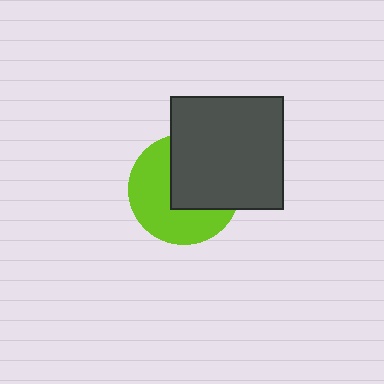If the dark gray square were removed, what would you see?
You would see the complete lime circle.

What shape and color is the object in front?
The object in front is a dark gray square.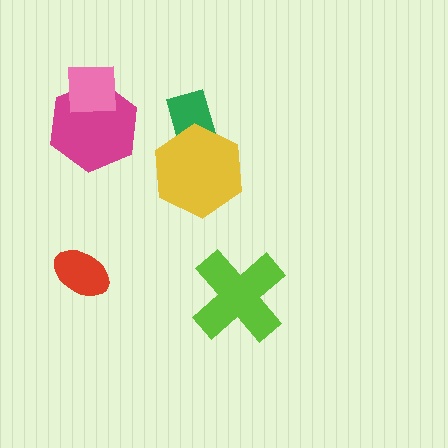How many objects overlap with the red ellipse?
0 objects overlap with the red ellipse.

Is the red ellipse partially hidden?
No, no other shape covers it.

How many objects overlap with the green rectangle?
1 object overlaps with the green rectangle.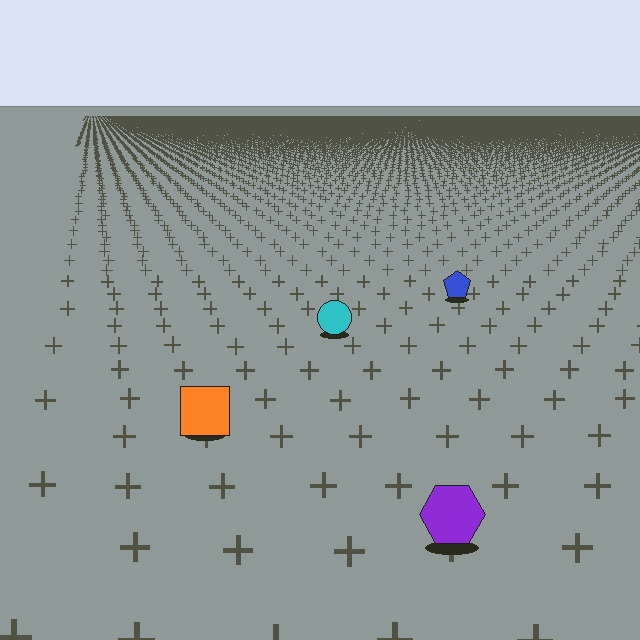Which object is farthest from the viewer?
The blue pentagon is farthest from the viewer. It appears smaller and the ground texture around it is denser.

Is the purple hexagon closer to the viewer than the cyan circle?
Yes. The purple hexagon is closer — you can tell from the texture gradient: the ground texture is coarser near it.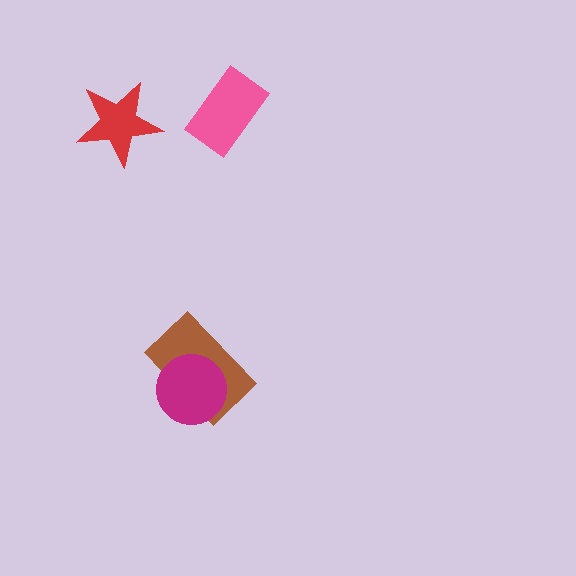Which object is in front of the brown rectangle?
The magenta circle is in front of the brown rectangle.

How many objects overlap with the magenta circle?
1 object overlaps with the magenta circle.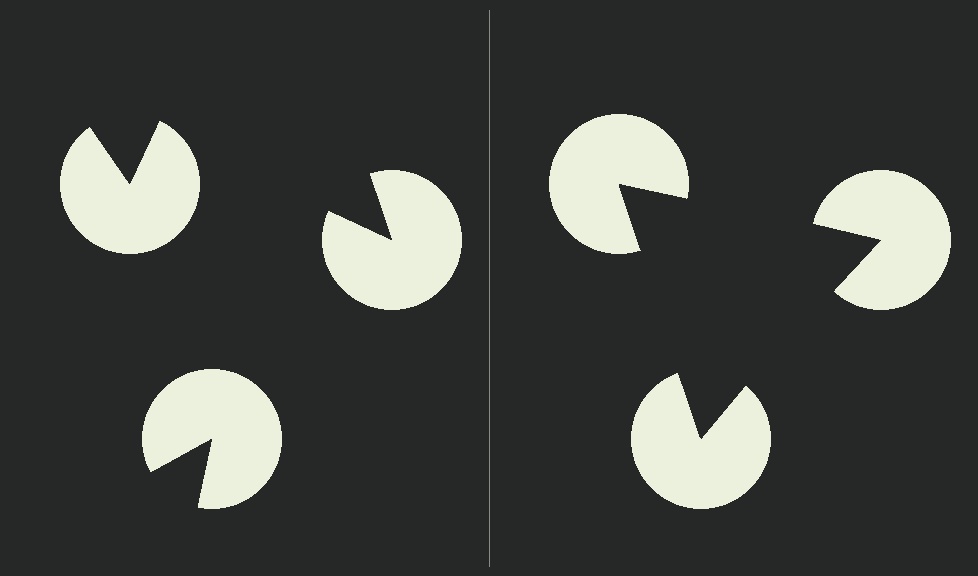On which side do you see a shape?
An illusory triangle appears on the right side. On the left side the wedge cuts are rotated, so no coherent shape forms.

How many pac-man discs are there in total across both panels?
6 — 3 on each side.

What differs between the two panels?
The pac-man discs are positioned identically on both sides; only the wedge orientations differ. On the right they align to a triangle; on the left they are misaligned.